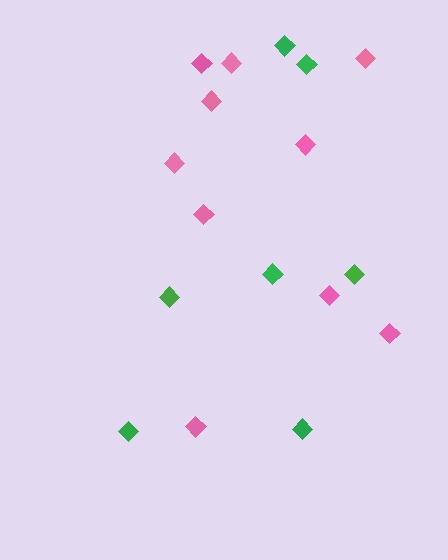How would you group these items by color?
There are 2 groups: one group of pink diamonds (10) and one group of green diamonds (7).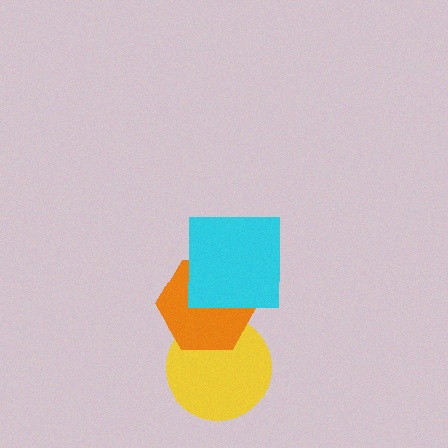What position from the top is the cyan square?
The cyan square is 1st from the top.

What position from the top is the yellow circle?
The yellow circle is 3rd from the top.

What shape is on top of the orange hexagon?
The cyan square is on top of the orange hexagon.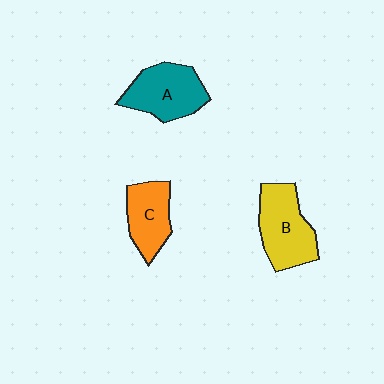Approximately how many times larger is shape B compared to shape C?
Approximately 1.3 times.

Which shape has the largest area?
Shape B (yellow).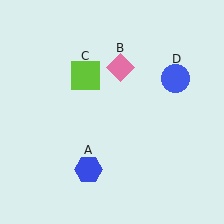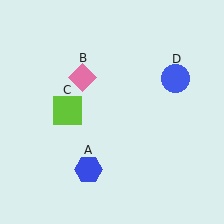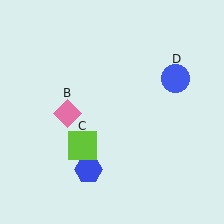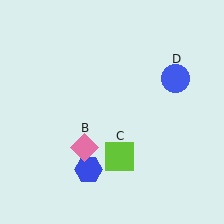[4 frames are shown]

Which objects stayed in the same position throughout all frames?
Blue hexagon (object A) and blue circle (object D) remained stationary.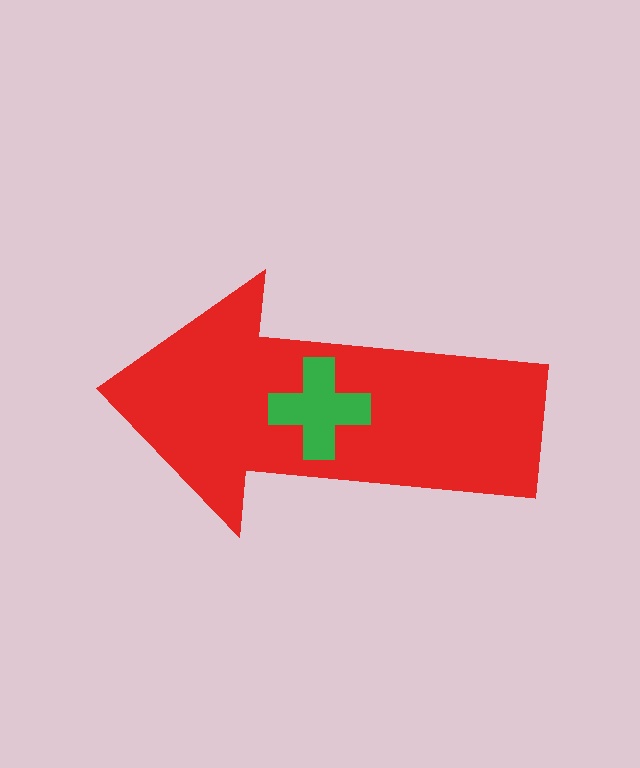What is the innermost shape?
The green cross.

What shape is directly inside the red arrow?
The green cross.